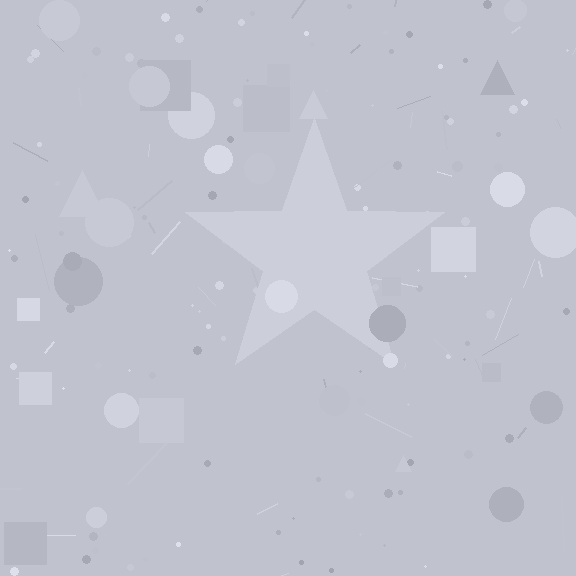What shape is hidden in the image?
A star is hidden in the image.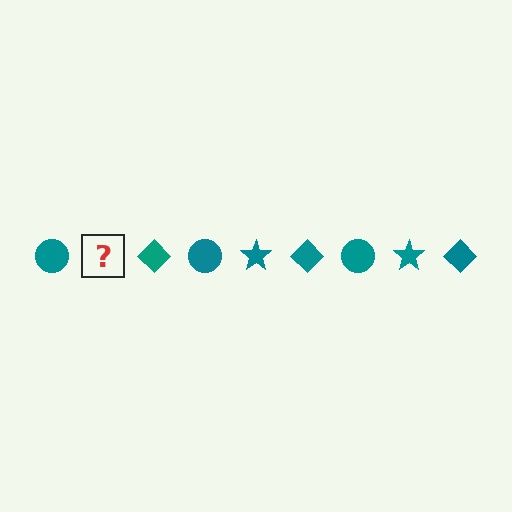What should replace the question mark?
The question mark should be replaced with a teal star.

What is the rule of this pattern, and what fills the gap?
The rule is that the pattern cycles through circle, star, diamond shapes in teal. The gap should be filled with a teal star.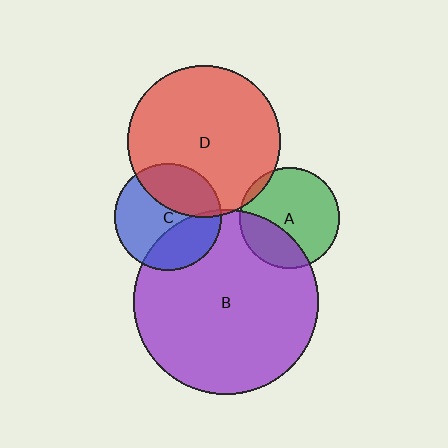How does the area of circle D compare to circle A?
Approximately 2.3 times.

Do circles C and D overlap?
Yes.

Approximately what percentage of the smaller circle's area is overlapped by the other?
Approximately 35%.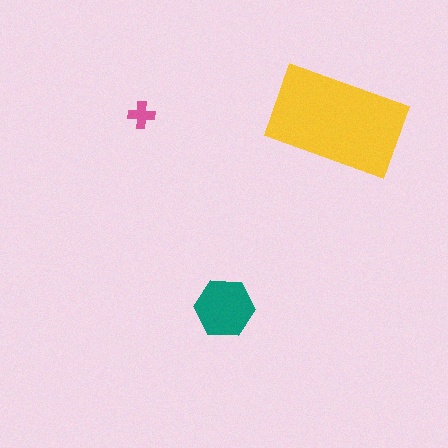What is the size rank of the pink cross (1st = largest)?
3rd.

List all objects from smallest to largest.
The pink cross, the teal hexagon, the yellow rectangle.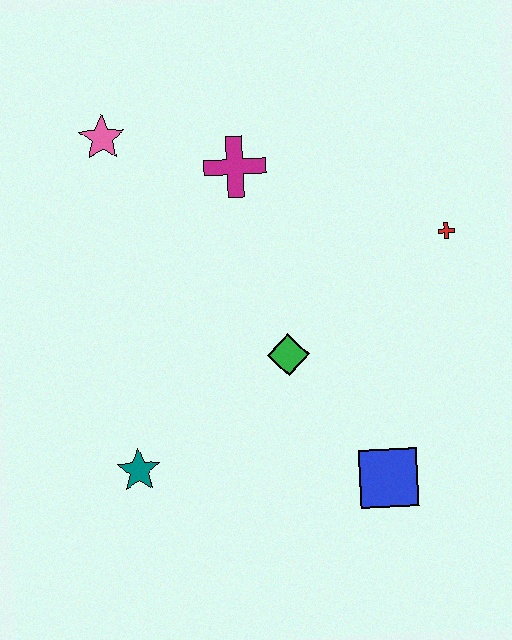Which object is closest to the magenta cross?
The pink star is closest to the magenta cross.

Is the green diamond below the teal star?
No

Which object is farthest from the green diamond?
The pink star is farthest from the green diamond.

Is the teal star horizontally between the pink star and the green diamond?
Yes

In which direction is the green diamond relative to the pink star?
The green diamond is below the pink star.